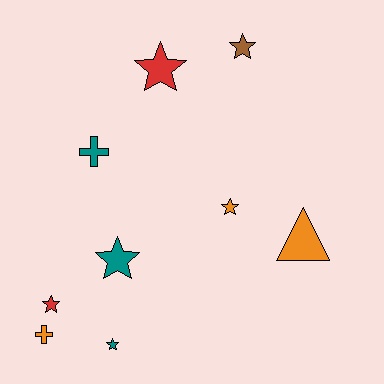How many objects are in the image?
There are 9 objects.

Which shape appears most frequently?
Star, with 6 objects.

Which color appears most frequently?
Orange, with 3 objects.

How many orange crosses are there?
There is 1 orange cross.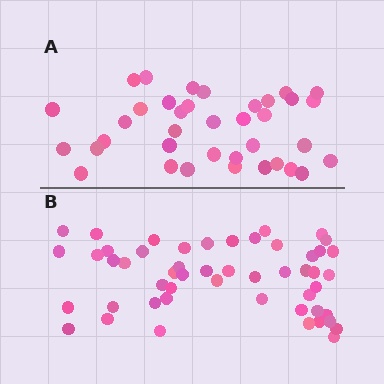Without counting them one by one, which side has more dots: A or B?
Region B (the bottom region) has more dots.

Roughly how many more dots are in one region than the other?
Region B has approximately 15 more dots than region A.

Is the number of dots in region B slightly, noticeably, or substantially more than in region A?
Region B has noticeably more, but not dramatically so. The ratio is roughly 1.4 to 1.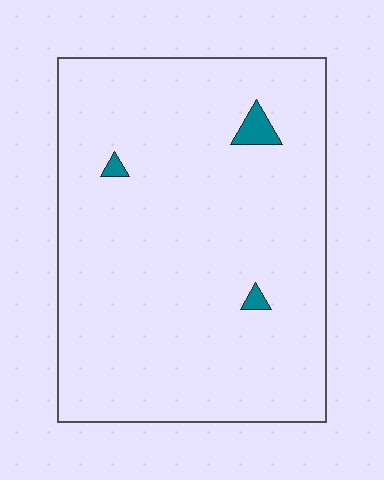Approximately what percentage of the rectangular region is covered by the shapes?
Approximately 0%.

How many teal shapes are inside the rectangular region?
3.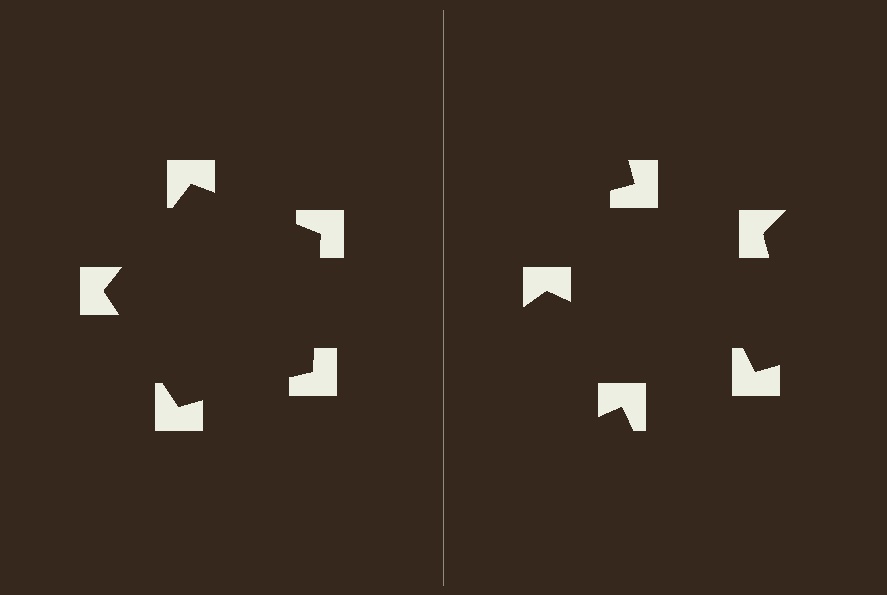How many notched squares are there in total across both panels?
10 — 5 on each side.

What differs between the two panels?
The notched squares are positioned identically on both sides; only the wedge orientations differ. On the left they align to a pentagon; on the right they are misaligned.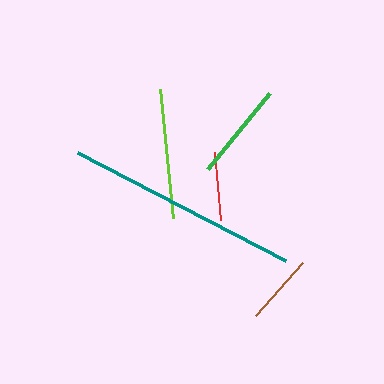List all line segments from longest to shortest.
From longest to shortest: teal, lime, green, brown, red.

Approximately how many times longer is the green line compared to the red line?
The green line is approximately 1.4 times the length of the red line.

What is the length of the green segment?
The green segment is approximately 99 pixels long.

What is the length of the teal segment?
The teal segment is approximately 235 pixels long.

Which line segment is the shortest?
The red line is the shortest at approximately 68 pixels.